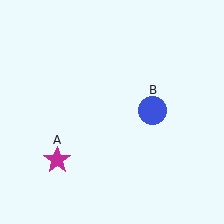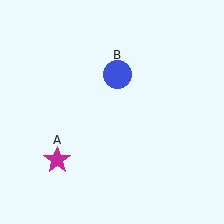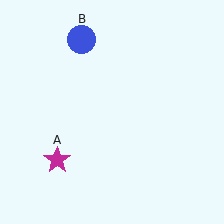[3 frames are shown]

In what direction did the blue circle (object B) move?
The blue circle (object B) moved up and to the left.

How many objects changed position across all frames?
1 object changed position: blue circle (object B).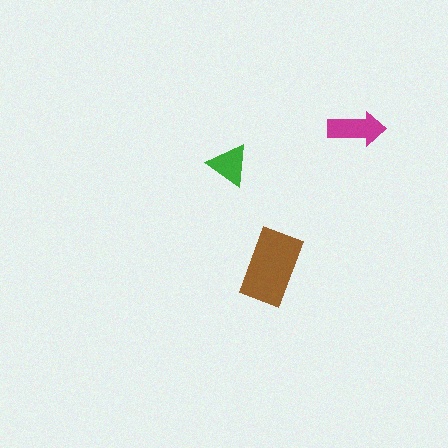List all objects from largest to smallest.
The brown rectangle, the magenta arrow, the green triangle.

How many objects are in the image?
There are 3 objects in the image.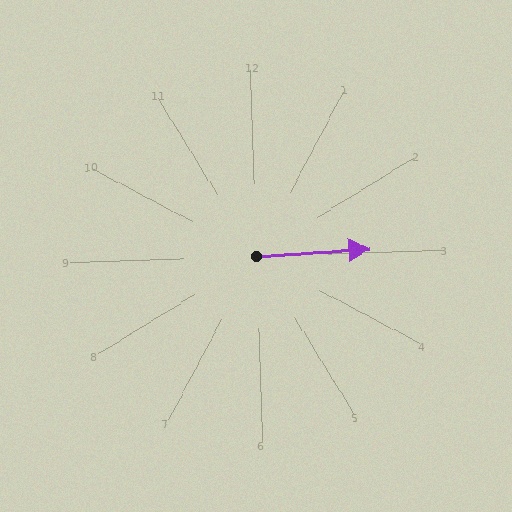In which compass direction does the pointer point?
East.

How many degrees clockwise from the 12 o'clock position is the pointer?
Approximately 88 degrees.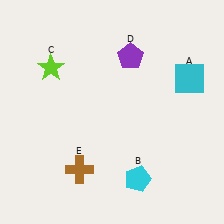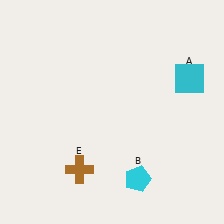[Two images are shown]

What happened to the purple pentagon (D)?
The purple pentagon (D) was removed in Image 2. It was in the top-right area of Image 1.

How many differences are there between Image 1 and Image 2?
There are 2 differences between the two images.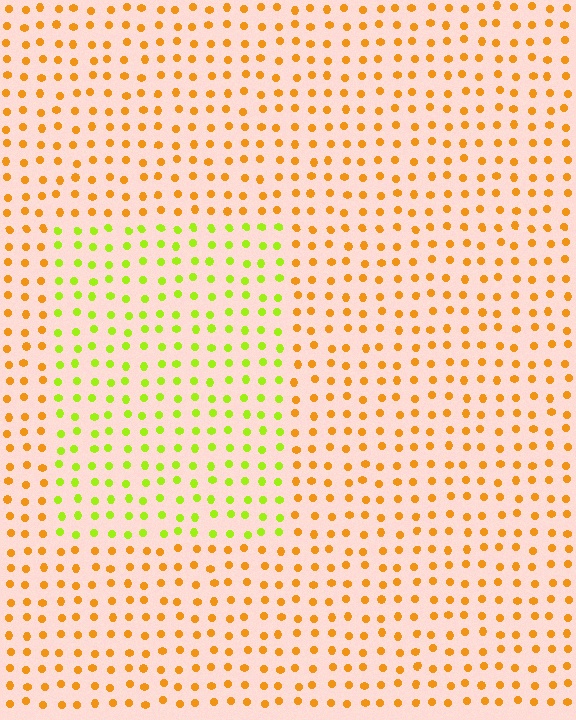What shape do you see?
I see a rectangle.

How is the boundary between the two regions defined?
The boundary is defined purely by a slight shift in hue (about 48 degrees). Spacing, size, and orientation are identical on both sides.